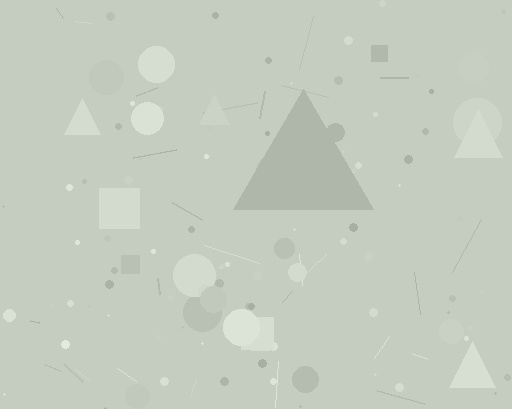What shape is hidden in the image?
A triangle is hidden in the image.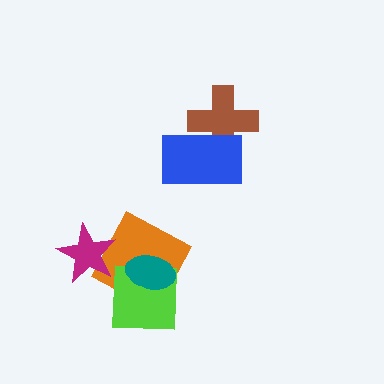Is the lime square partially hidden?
Yes, it is partially covered by another shape.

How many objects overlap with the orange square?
3 objects overlap with the orange square.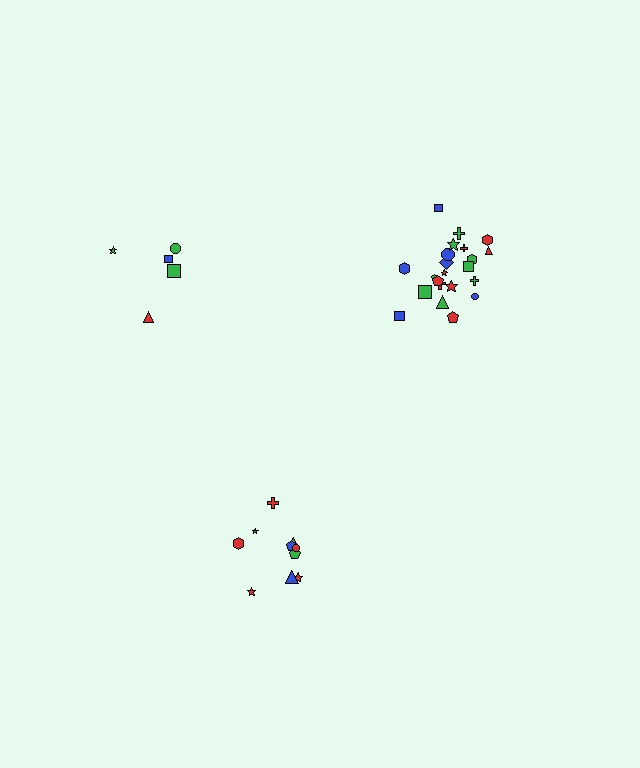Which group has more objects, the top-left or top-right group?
The top-right group.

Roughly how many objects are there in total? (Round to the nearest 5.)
Roughly 35 objects in total.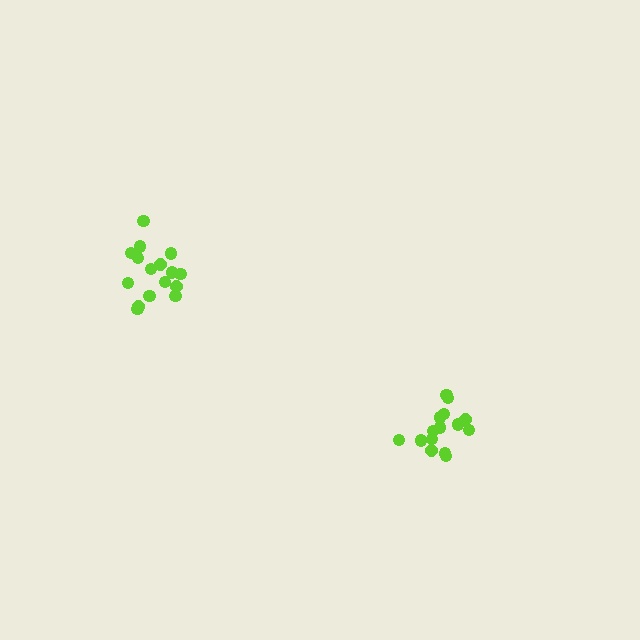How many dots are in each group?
Group 1: 16 dots, Group 2: 15 dots (31 total).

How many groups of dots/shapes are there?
There are 2 groups.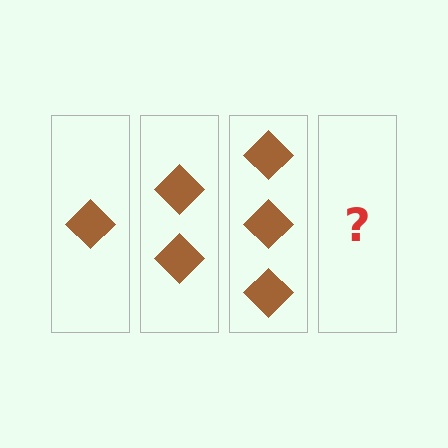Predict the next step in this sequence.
The next step is 4 diamonds.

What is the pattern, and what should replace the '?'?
The pattern is that each step adds one more diamond. The '?' should be 4 diamonds.